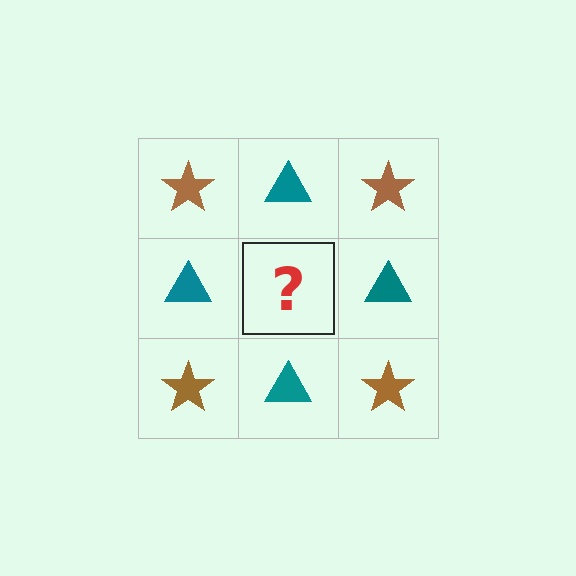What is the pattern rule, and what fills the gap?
The rule is that it alternates brown star and teal triangle in a checkerboard pattern. The gap should be filled with a brown star.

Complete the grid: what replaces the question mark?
The question mark should be replaced with a brown star.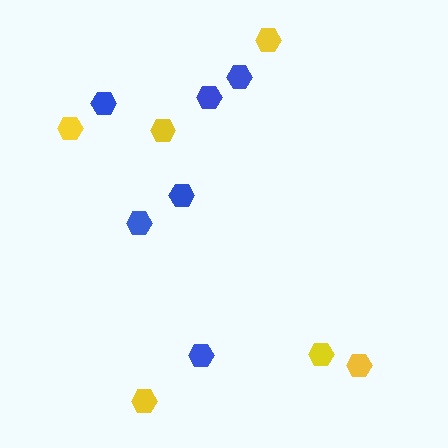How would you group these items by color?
There are 2 groups: one group of blue hexagons (6) and one group of yellow hexagons (6).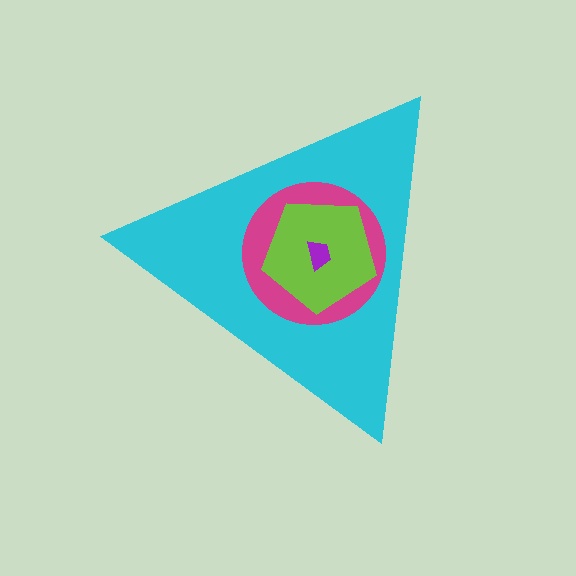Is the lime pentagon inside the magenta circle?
Yes.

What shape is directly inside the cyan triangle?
The magenta circle.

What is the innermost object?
The purple trapezoid.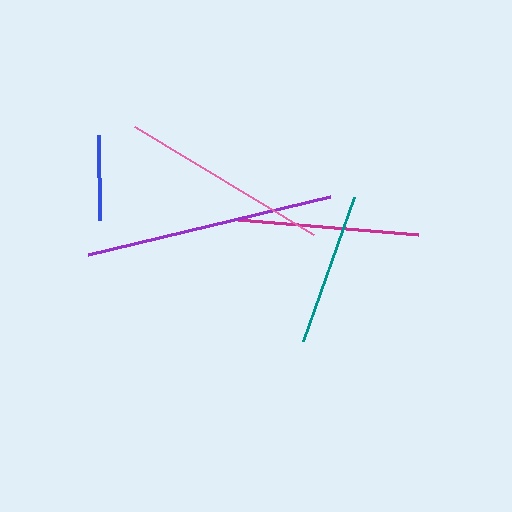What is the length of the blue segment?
The blue segment is approximately 85 pixels long.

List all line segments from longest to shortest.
From longest to shortest: purple, pink, magenta, teal, blue.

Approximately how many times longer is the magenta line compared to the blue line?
The magenta line is approximately 2.1 times the length of the blue line.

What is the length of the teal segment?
The teal segment is approximately 153 pixels long.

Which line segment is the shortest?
The blue line is the shortest at approximately 85 pixels.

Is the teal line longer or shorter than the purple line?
The purple line is longer than the teal line.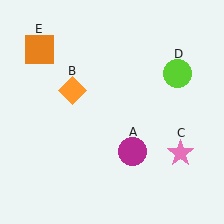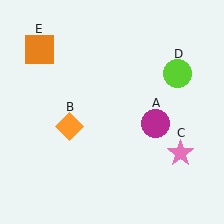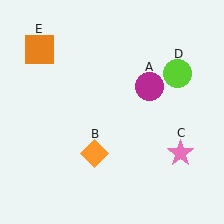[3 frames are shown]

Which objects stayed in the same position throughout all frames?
Pink star (object C) and lime circle (object D) and orange square (object E) remained stationary.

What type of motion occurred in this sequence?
The magenta circle (object A), orange diamond (object B) rotated counterclockwise around the center of the scene.